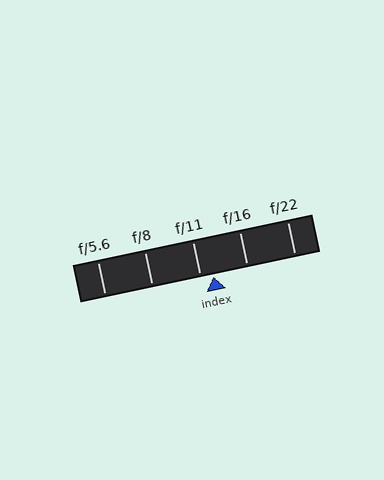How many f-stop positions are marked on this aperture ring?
There are 5 f-stop positions marked.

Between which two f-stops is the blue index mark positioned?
The index mark is between f/11 and f/16.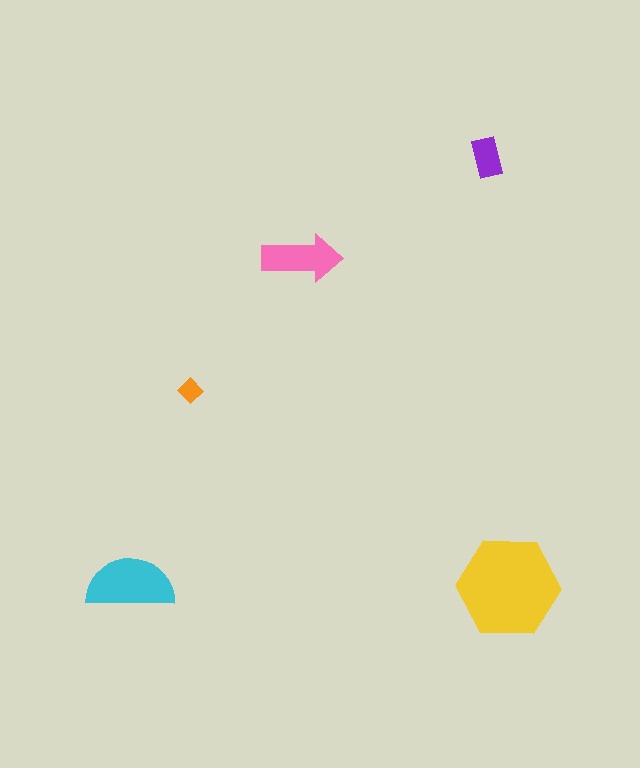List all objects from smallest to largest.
The orange diamond, the purple rectangle, the pink arrow, the cyan semicircle, the yellow hexagon.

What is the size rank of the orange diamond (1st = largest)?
5th.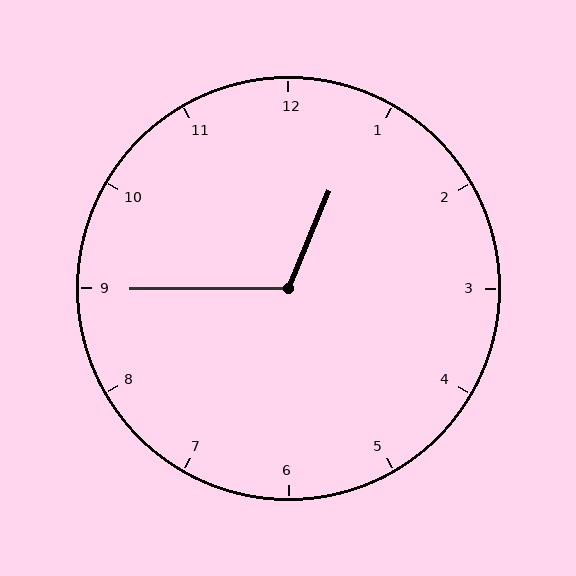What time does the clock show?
12:45.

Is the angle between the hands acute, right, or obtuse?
It is obtuse.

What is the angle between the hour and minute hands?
Approximately 112 degrees.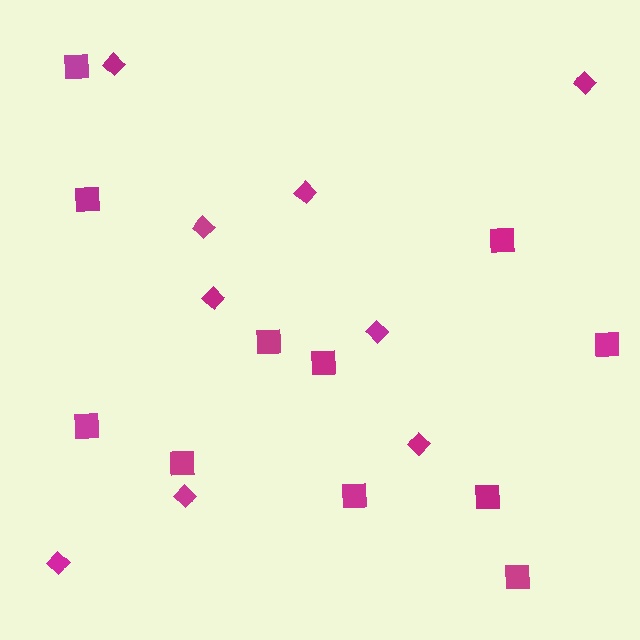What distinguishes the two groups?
There are 2 groups: one group of squares (11) and one group of diamonds (9).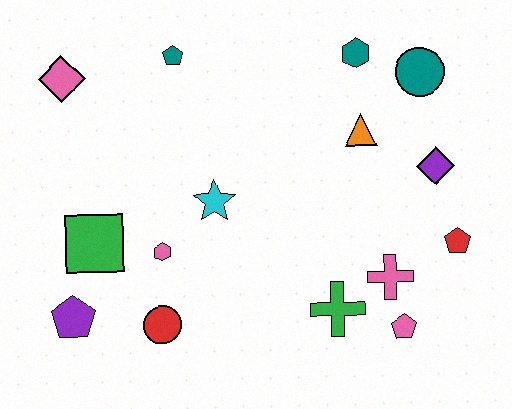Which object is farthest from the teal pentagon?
The pink pentagon is farthest from the teal pentagon.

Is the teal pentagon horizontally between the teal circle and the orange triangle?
No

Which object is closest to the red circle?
The pink hexagon is closest to the red circle.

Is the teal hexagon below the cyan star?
No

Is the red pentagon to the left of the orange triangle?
No